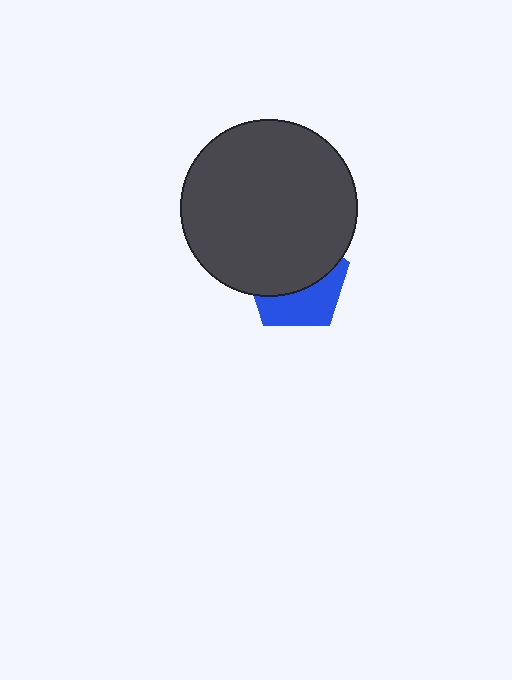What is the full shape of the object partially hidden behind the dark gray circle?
The partially hidden object is a blue pentagon.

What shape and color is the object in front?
The object in front is a dark gray circle.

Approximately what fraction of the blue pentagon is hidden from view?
Roughly 59% of the blue pentagon is hidden behind the dark gray circle.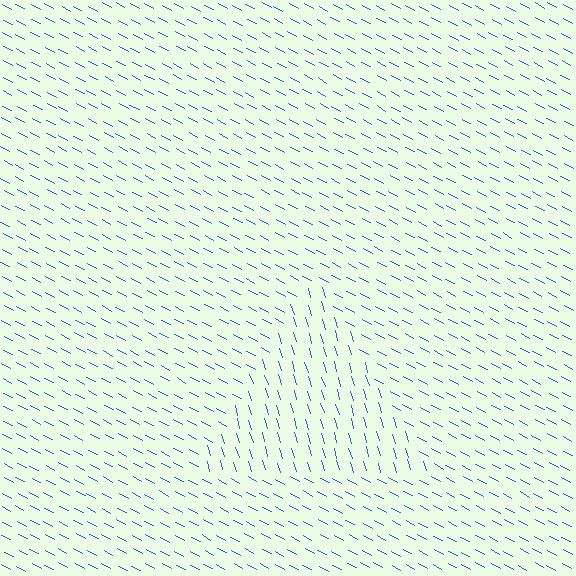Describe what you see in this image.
The image is filled with small blue line segments. A triangle region in the image has lines oriented differently from the surrounding lines, creating a visible texture boundary.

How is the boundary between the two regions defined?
The boundary is defined purely by a change in line orientation (approximately 45 degrees difference). All lines are the same color and thickness.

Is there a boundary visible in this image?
Yes, there is a texture boundary formed by a change in line orientation.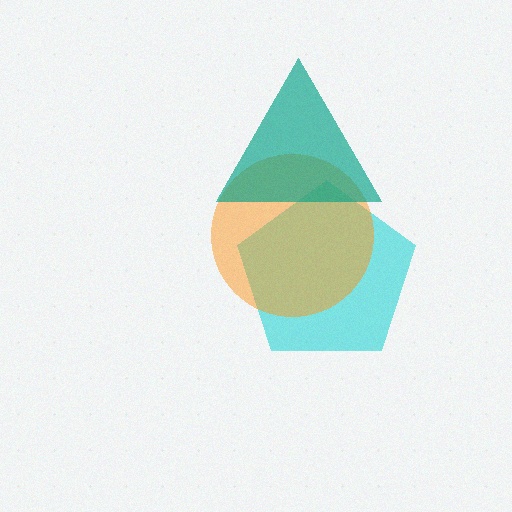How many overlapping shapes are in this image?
There are 3 overlapping shapes in the image.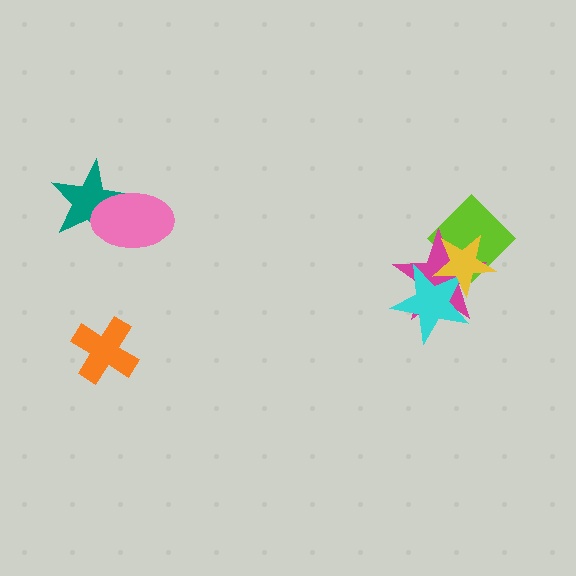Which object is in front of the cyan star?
The yellow star is in front of the cyan star.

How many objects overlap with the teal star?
1 object overlaps with the teal star.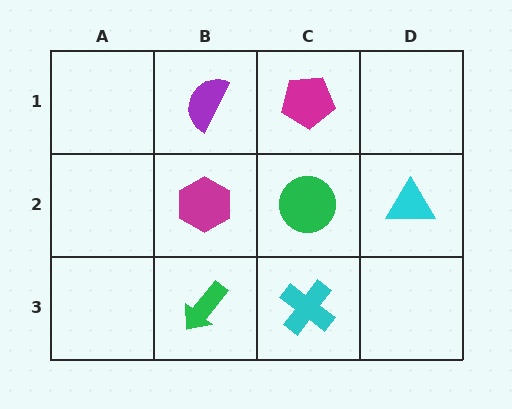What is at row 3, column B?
A green arrow.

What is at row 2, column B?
A magenta hexagon.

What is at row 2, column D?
A cyan triangle.